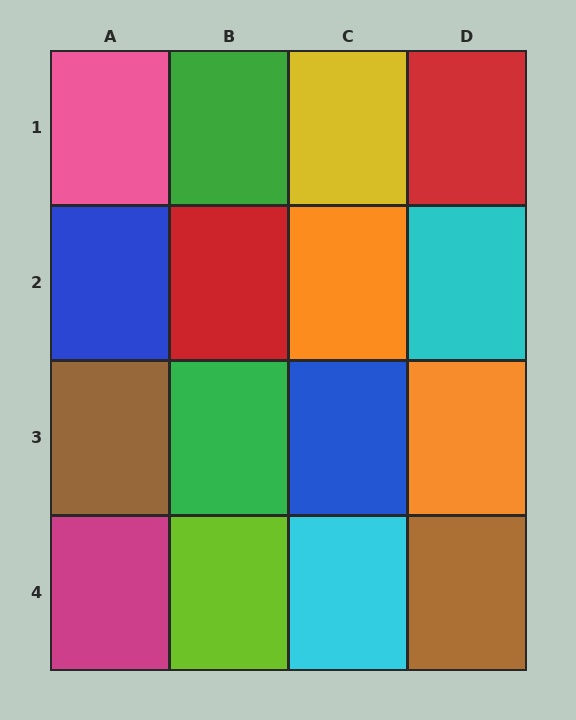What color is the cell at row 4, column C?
Cyan.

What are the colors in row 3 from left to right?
Brown, green, blue, orange.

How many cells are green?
2 cells are green.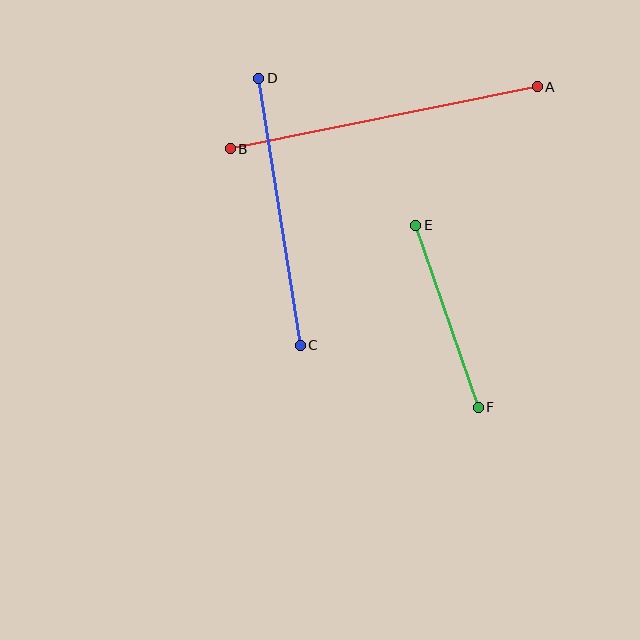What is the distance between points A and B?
The distance is approximately 313 pixels.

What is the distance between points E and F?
The distance is approximately 192 pixels.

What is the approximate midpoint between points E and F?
The midpoint is at approximately (447, 316) pixels.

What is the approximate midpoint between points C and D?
The midpoint is at approximately (280, 212) pixels.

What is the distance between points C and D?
The distance is approximately 270 pixels.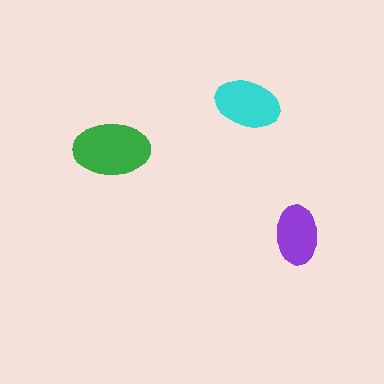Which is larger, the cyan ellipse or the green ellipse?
The green one.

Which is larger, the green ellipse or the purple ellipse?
The green one.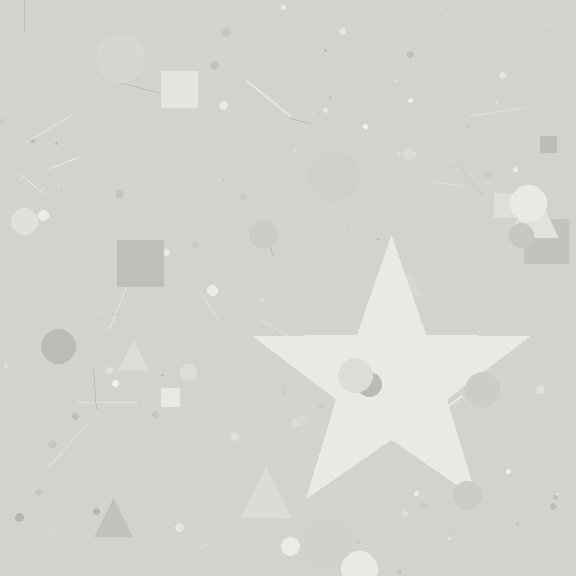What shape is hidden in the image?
A star is hidden in the image.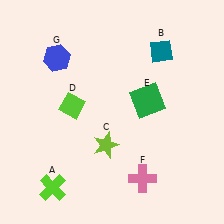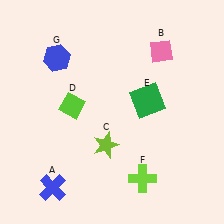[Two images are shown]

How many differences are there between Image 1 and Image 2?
There are 3 differences between the two images.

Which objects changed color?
A changed from lime to blue. B changed from teal to pink. F changed from pink to lime.